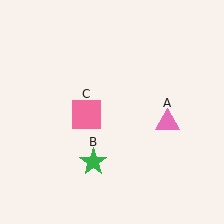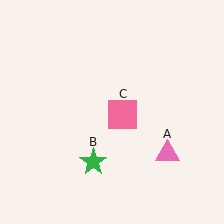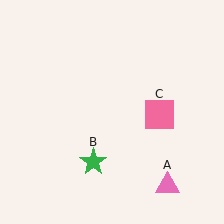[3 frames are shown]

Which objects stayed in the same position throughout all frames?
Green star (object B) remained stationary.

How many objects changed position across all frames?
2 objects changed position: pink triangle (object A), pink square (object C).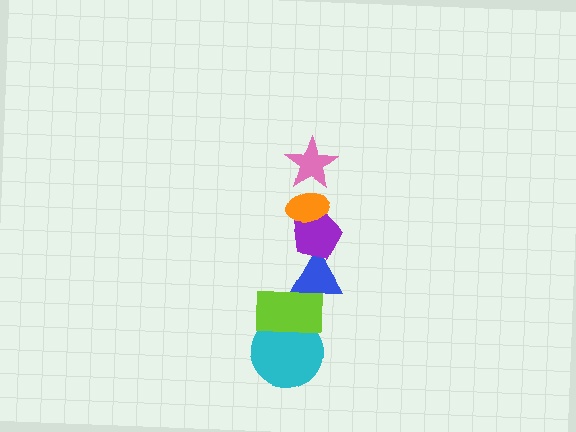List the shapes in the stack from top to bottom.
From top to bottom: the pink star, the orange ellipse, the purple pentagon, the blue triangle, the lime rectangle, the cyan circle.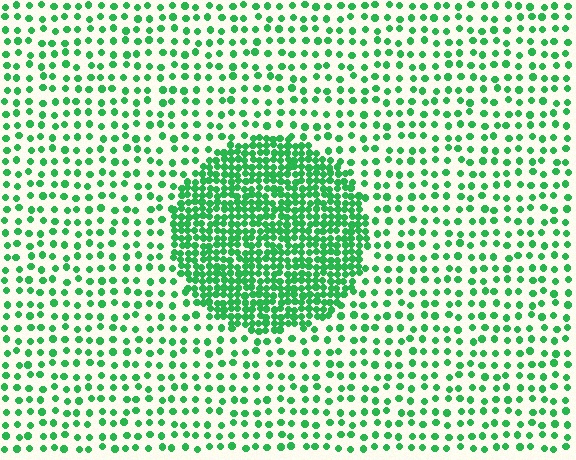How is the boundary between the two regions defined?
The boundary is defined by a change in element density (approximately 2.8x ratio). All elements are the same color, size, and shape.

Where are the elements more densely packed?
The elements are more densely packed inside the circle boundary.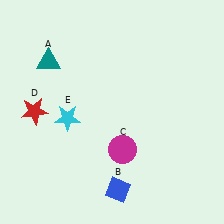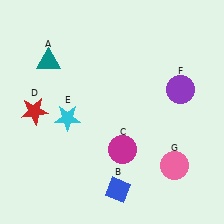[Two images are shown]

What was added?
A purple circle (F), a pink circle (G) were added in Image 2.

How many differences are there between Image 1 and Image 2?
There are 2 differences between the two images.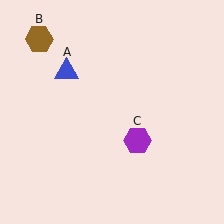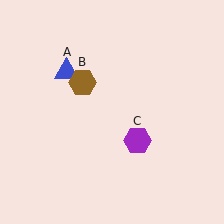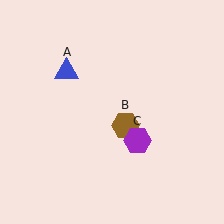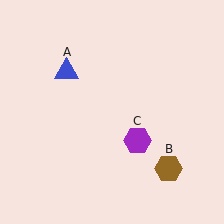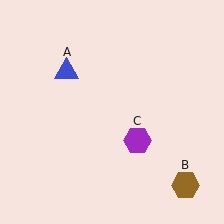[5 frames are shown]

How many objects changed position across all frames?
1 object changed position: brown hexagon (object B).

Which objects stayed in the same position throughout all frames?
Blue triangle (object A) and purple hexagon (object C) remained stationary.